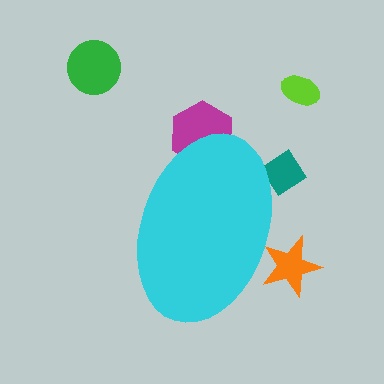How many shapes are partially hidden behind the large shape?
3 shapes are partially hidden.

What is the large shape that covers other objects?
A cyan ellipse.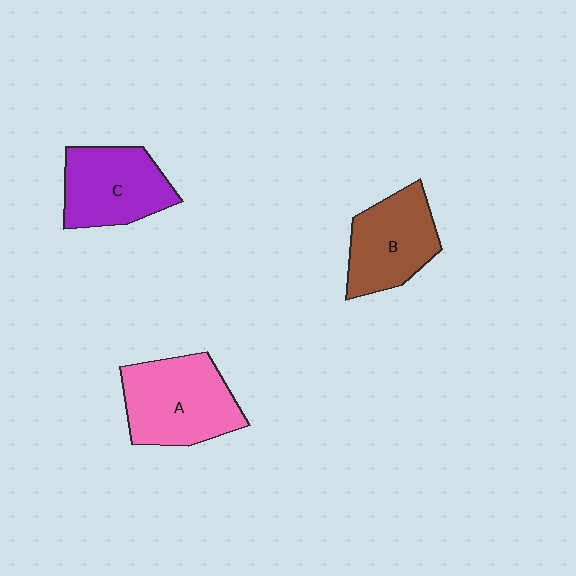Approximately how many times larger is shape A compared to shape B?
Approximately 1.2 times.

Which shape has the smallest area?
Shape B (brown).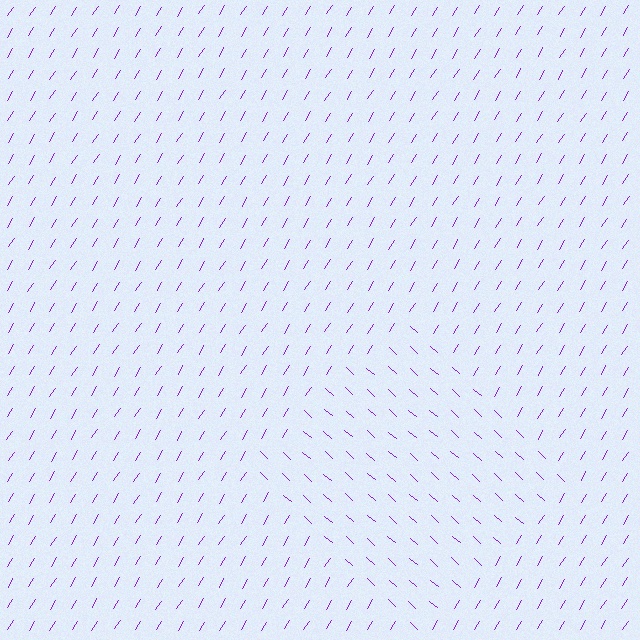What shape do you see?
I see a diamond.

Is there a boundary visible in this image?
Yes, there is a texture boundary formed by a change in line orientation.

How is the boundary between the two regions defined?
The boundary is defined purely by a change in line orientation (approximately 80 degrees difference). All lines are the same color and thickness.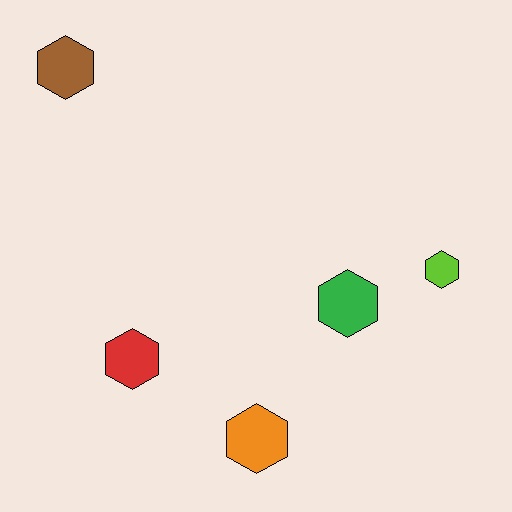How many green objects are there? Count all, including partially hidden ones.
There is 1 green object.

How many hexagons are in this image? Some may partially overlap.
There are 5 hexagons.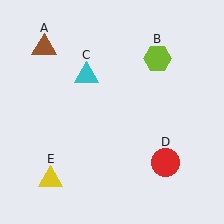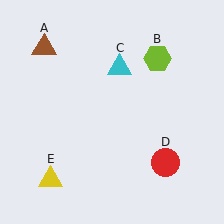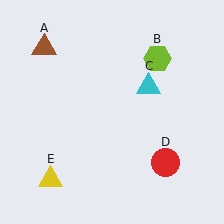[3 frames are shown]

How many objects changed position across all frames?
1 object changed position: cyan triangle (object C).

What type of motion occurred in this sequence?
The cyan triangle (object C) rotated clockwise around the center of the scene.